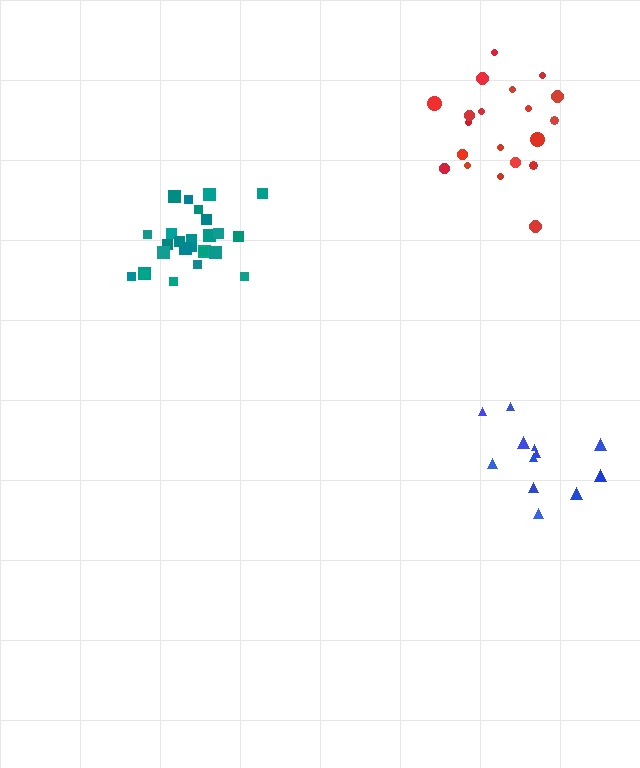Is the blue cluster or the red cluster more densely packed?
Red.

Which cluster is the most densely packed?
Teal.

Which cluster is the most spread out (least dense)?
Blue.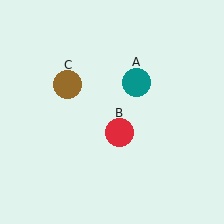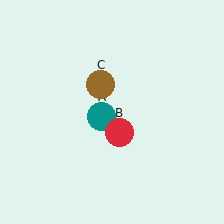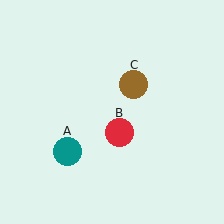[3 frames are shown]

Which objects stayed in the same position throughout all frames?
Red circle (object B) remained stationary.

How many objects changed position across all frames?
2 objects changed position: teal circle (object A), brown circle (object C).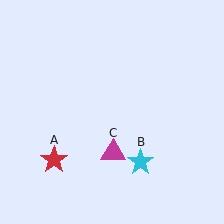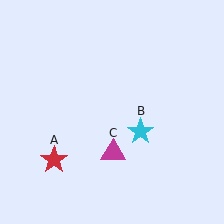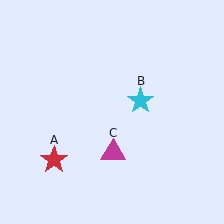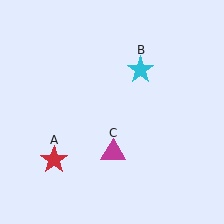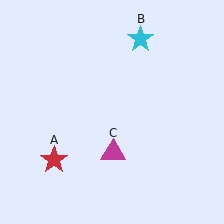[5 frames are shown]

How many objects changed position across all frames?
1 object changed position: cyan star (object B).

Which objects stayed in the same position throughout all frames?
Red star (object A) and magenta triangle (object C) remained stationary.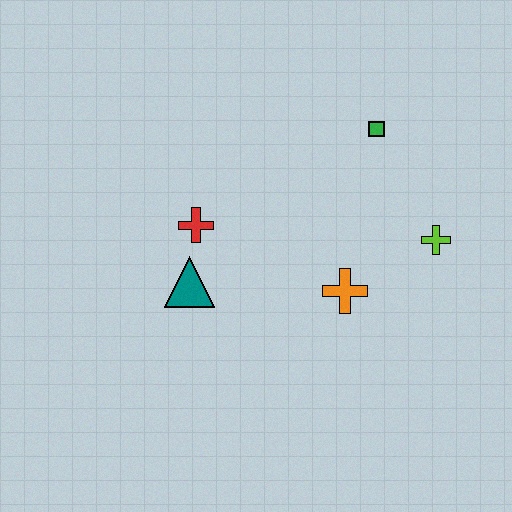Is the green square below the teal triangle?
No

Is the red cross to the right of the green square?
No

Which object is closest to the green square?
The lime cross is closest to the green square.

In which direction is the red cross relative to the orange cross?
The red cross is to the left of the orange cross.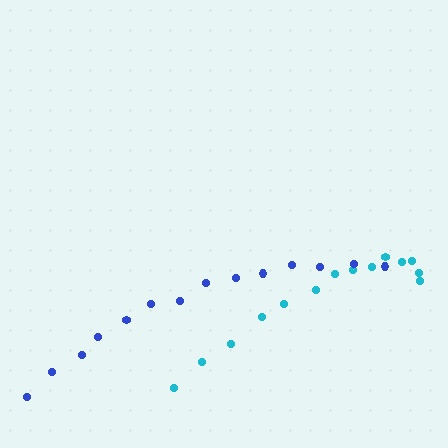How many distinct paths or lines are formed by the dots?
There are 2 distinct paths.